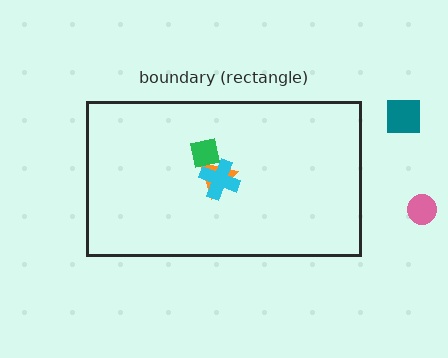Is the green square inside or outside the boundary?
Inside.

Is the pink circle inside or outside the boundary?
Outside.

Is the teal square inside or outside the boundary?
Outside.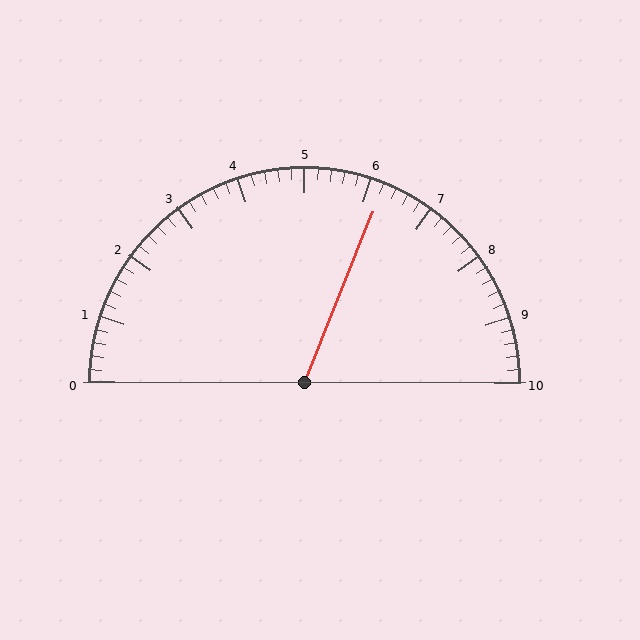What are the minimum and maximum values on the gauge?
The gauge ranges from 0 to 10.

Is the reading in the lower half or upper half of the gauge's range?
The reading is in the upper half of the range (0 to 10).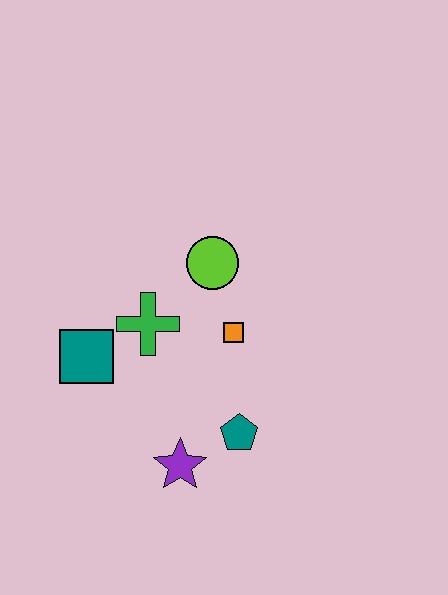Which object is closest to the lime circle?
The orange square is closest to the lime circle.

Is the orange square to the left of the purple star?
No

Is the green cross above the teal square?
Yes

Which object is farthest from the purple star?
The lime circle is farthest from the purple star.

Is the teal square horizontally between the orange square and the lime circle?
No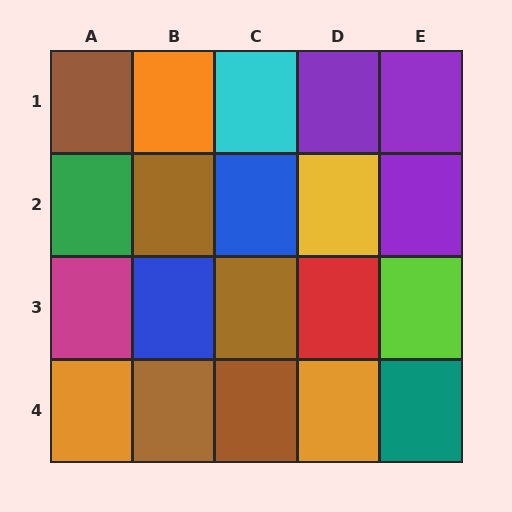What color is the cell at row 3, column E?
Lime.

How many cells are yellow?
1 cell is yellow.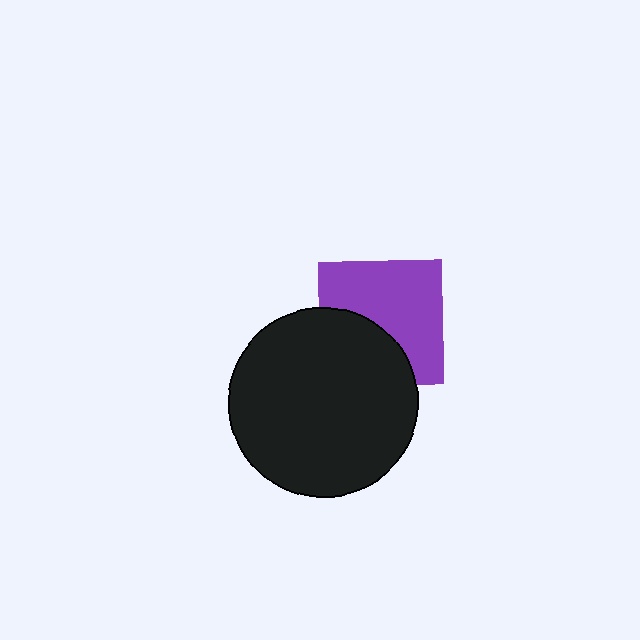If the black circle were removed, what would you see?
You would see the complete purple square.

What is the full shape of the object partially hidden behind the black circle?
The partially hidden object is a purple square.